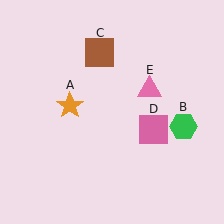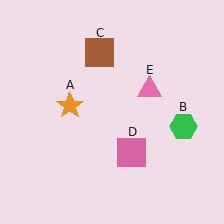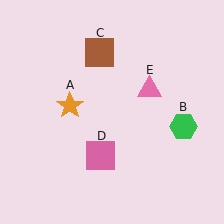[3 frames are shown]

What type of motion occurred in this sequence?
The pink square (object D) rotated clockwise around the center of the scene.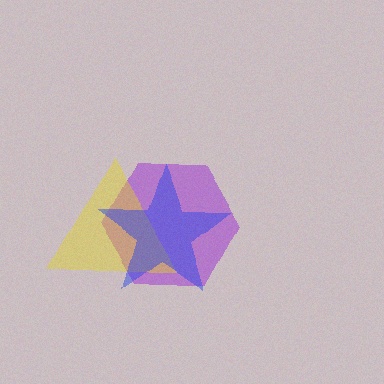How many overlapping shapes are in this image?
There are 3 overlapping shapes in the image.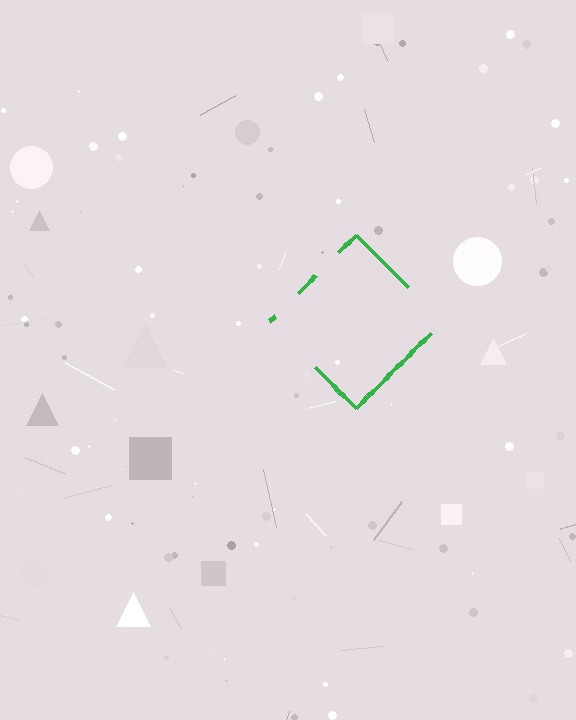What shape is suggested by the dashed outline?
The dashed outline suggests a diamond.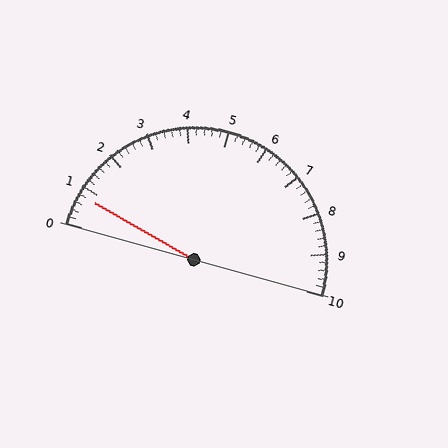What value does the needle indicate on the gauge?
The needle indicates approximately 0.8.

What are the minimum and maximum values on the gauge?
The gauge ranges from 0 to 10.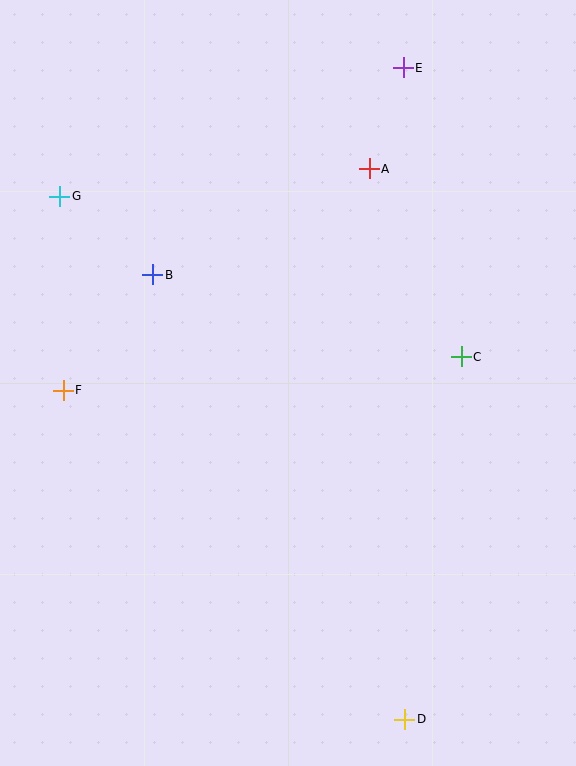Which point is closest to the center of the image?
Point B at (153, 275) is closest to the center.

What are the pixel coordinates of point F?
Point F is at (63, 390).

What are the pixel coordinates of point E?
Point E is at (403, 68).